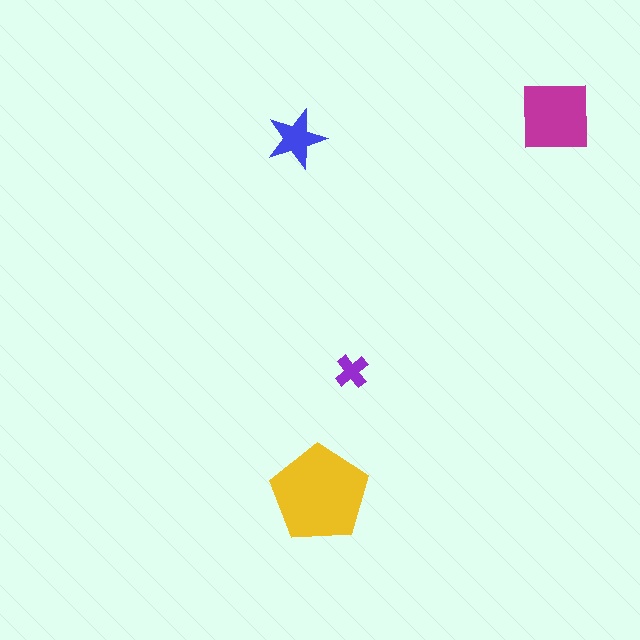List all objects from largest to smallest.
The yellow pentagon, the magenta square, the blue star, the purple cross.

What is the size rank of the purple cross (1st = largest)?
4th.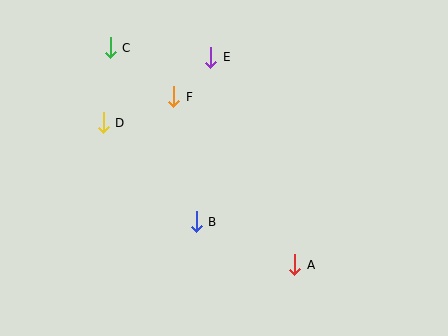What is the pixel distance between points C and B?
The distance between C and B is 194 pixels.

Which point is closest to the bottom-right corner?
Point A is closest to the bottom-right corner.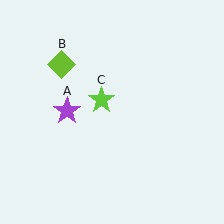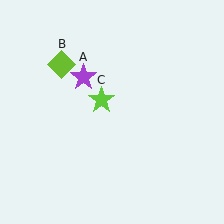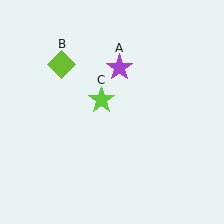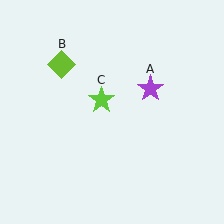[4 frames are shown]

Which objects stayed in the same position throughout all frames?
Lime diamond (object B) and lime star (object C) remained stationary.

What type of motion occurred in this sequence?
The purple star (object A) rotated clockwise around the center of the scene.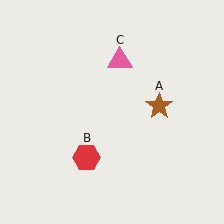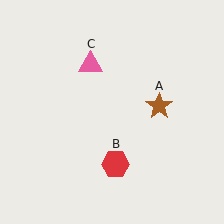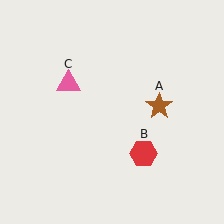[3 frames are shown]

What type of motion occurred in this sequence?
The red hexagon (object B), pink triangle (object C) rotated counterclockwise around the center of the scene.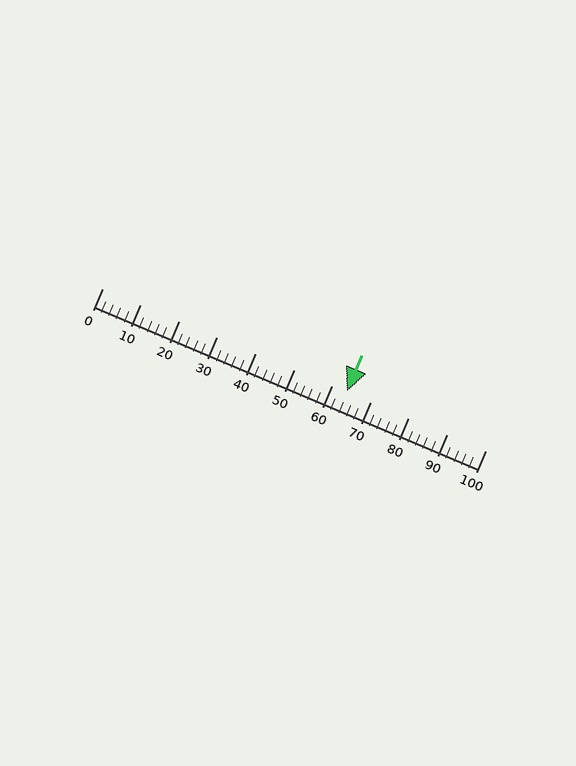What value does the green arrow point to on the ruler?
The green arrow points to approximately 64.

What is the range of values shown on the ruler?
The ruler shows values from 0 to 100.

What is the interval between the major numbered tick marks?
The major tick marks are spaced 10 units apart.